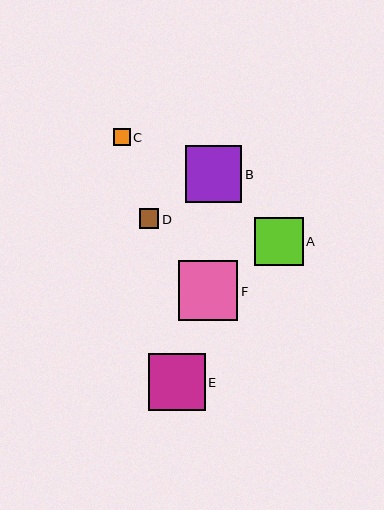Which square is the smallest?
Square C is the smallest with a size of approximately 16 pixels.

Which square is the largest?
Square F is the largest with a size of approximately 59 pixels.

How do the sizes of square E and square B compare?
Square E and square B are approximately the same size.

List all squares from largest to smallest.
From largest to smallest: F, E, B, A, D, C.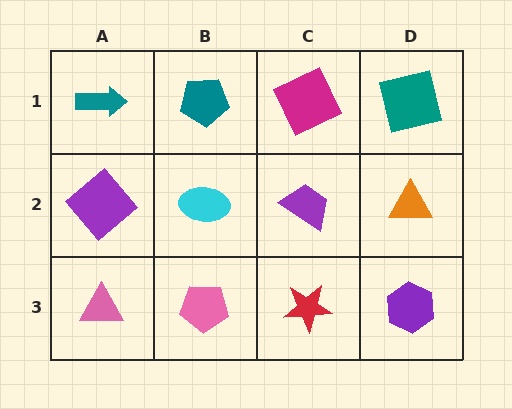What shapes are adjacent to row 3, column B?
A cyan ellipse (row 2, column B), a pink triangle (row 3, column A), a red star (row 3, column C).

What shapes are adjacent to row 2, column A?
A teal arrow (row 1, column A), a pink triangle (row 3, column A), a cyan ellipse (row 2, column B).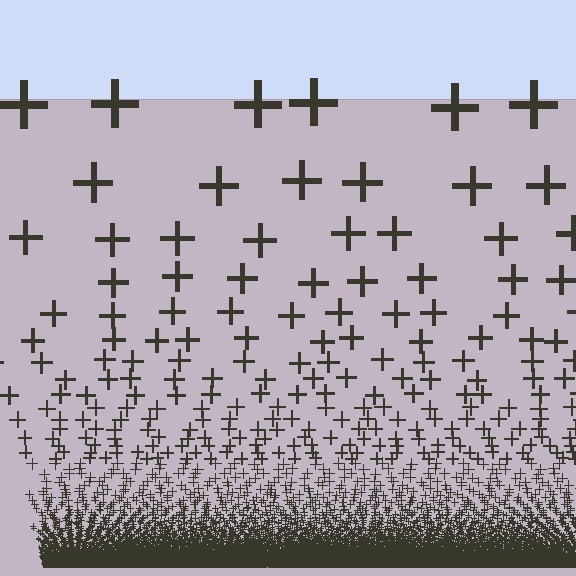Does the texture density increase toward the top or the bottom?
Density increases toward the bottom.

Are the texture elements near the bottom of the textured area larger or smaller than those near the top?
Smaller. The gradient is inverted — elements near the bottom are smaller and denser.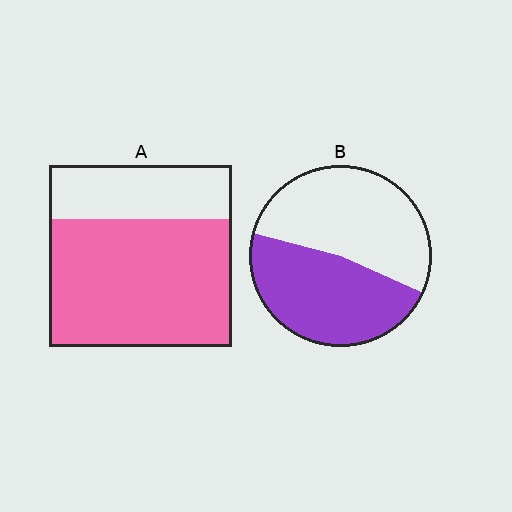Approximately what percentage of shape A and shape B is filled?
A is approximately 70% and B is approximately 45%.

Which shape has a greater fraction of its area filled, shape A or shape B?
Shape A.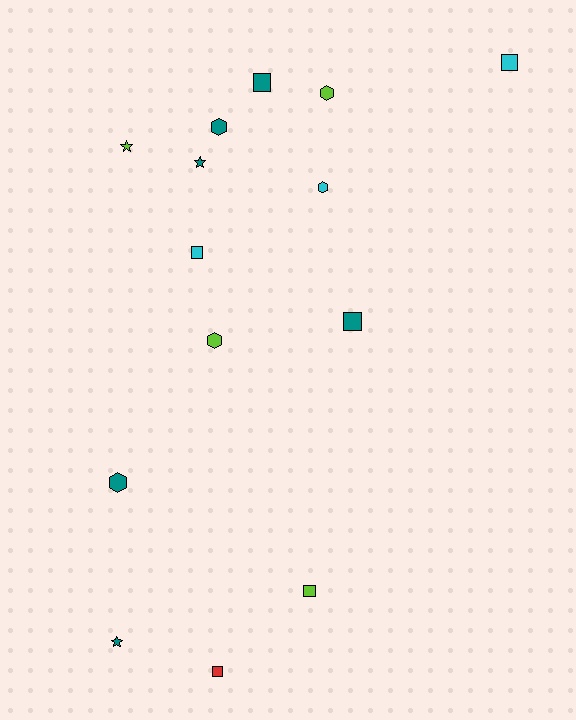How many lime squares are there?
There is 1 lime square.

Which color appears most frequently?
Teal, with 6 objects.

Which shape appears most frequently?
Square, with 6 objects.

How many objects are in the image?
There are 14 objects.